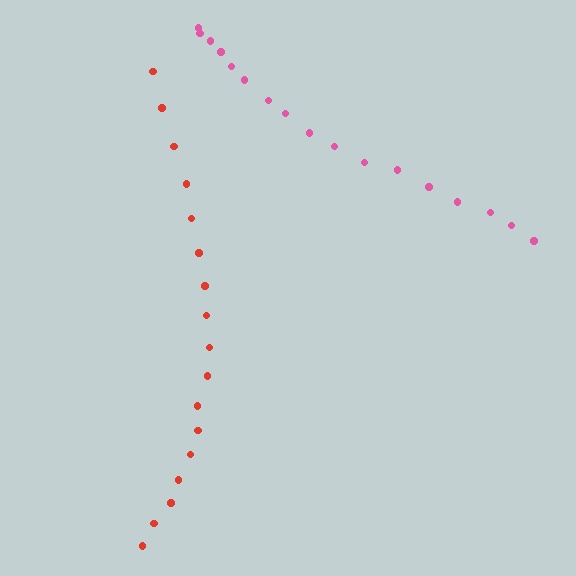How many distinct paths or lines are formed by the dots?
There are 2 distinct paths.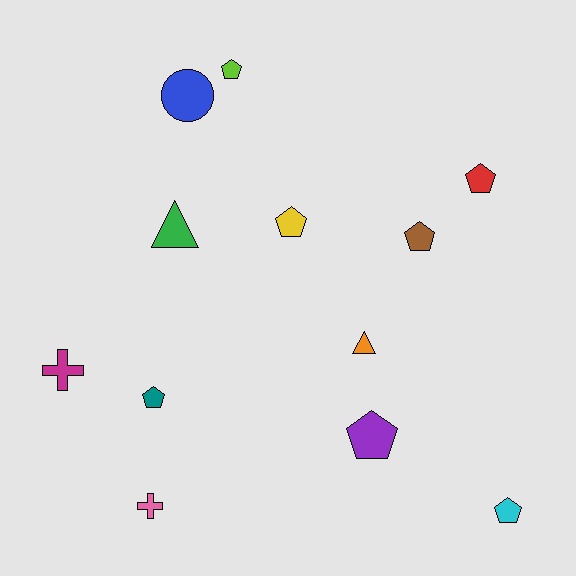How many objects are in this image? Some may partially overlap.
There are 12 objects.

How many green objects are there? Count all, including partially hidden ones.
There is 1 green object.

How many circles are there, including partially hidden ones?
There is 1 circle.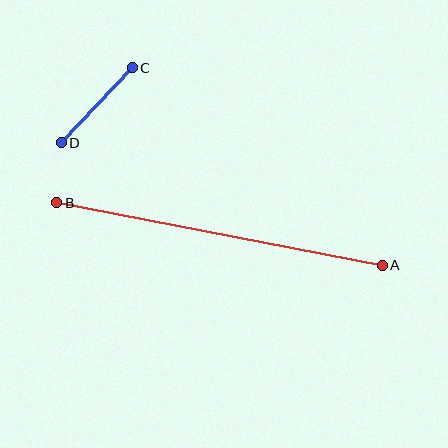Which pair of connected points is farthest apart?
Points A and B are farthest apart.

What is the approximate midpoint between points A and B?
The midpoint is at approximately (219, 234) pixels.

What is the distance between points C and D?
The distance is approximately 103 pixels.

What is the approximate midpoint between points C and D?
The midpoint is at approximately (97, 105) pixels.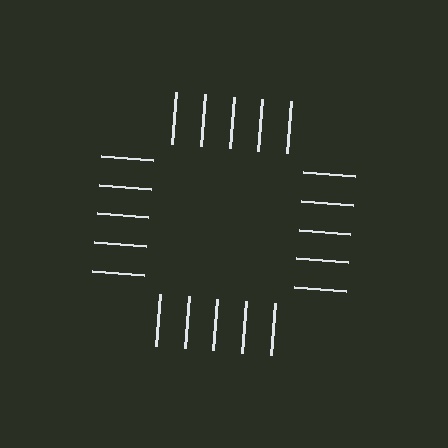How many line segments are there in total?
20 — 5 along each of the 4 edges.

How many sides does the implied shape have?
4 sides — the line-ends trace a square.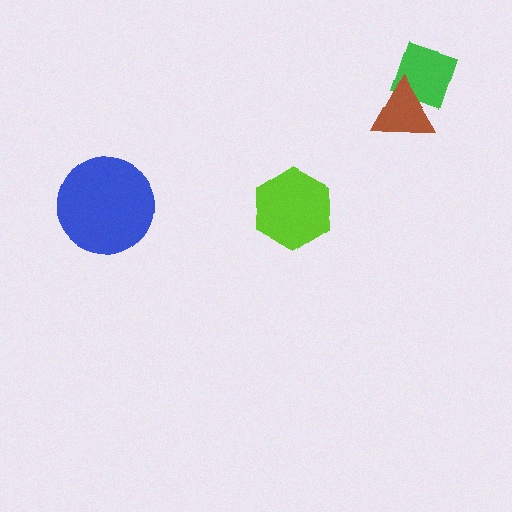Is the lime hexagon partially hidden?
No, no other shape covers it.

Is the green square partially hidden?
Yes, it is partially covered by another shape.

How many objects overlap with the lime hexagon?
0 objects overlap with the lime hexagon.